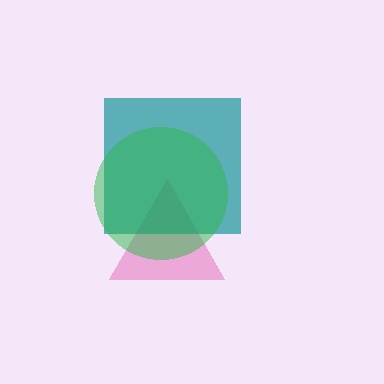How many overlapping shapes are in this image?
There are 3 overlapping shapes in the image.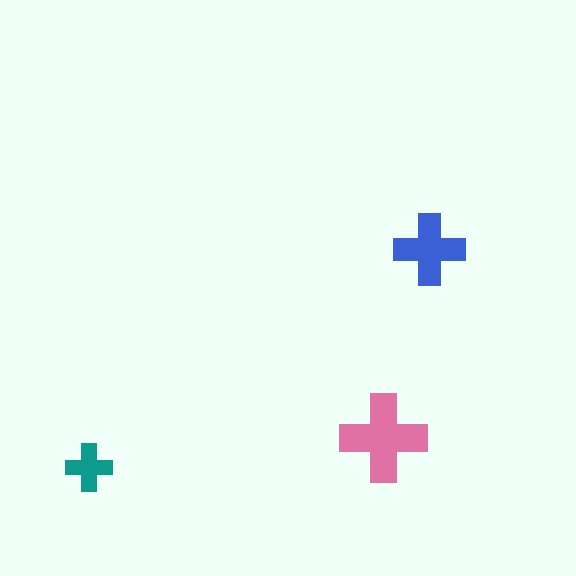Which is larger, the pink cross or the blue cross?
The pink one.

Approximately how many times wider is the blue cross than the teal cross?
About 1.5 times wider.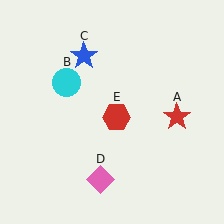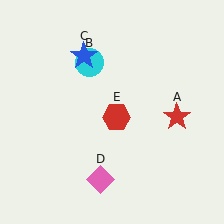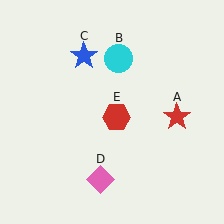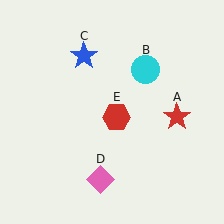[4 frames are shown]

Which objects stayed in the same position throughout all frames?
Red star (object A) and blue star (object C) and pink diamond (object D) and red hexagon (object E) remained stationary.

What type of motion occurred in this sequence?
The cyan circle (object B) rotated clockwise around the center of the scene.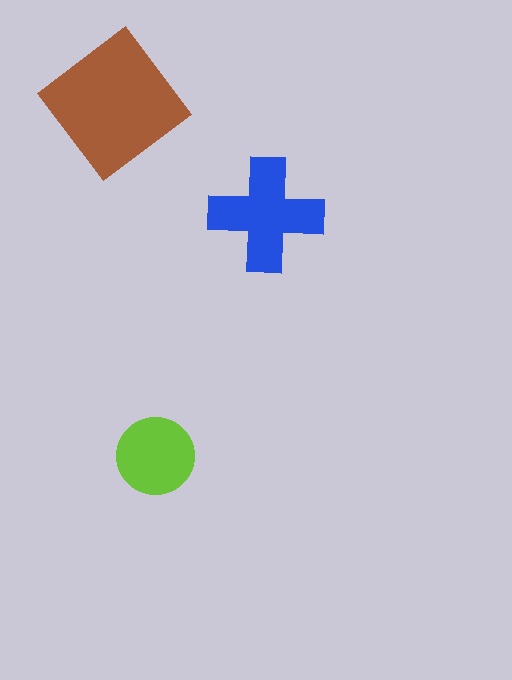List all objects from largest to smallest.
The brown diamond, the blue cross, the lime circle.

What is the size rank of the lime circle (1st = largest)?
3rd.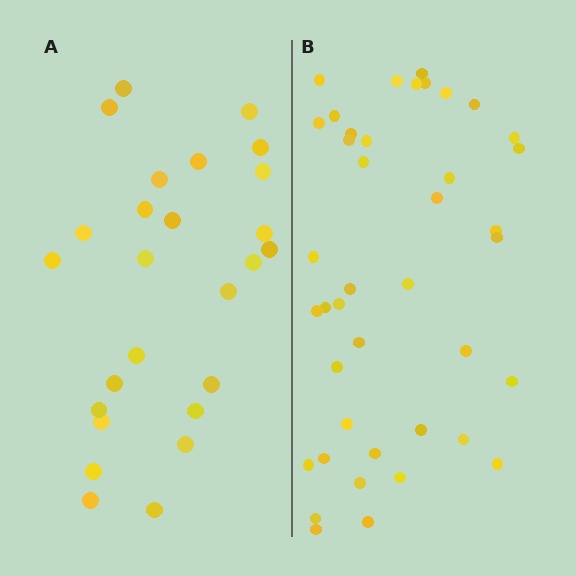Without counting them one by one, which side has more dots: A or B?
Region B (the right region) has more dots.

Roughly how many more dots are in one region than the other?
Region B has approximately 15 more dots than region A.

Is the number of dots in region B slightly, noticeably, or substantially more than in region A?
Region B has substantially more. The ratio is roughly 1.6 to 1.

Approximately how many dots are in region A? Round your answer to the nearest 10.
About 30 dots. (The exact count is 26, which rounds to 30.)